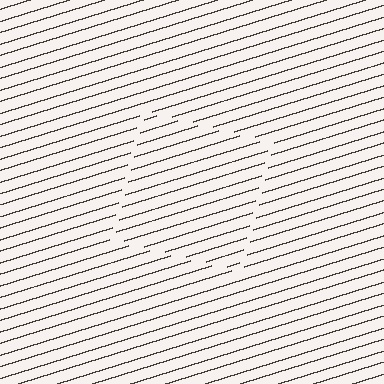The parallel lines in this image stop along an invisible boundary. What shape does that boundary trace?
An illusory square. The interior of the shape contains the same grating, shifted by half a period — the contour is defined by the phase discontinuity where line-ends from the inner and outer gratings abut.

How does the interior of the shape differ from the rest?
The interior of the shape contains the same grating, shifted by half a period — the contour is defined by the phase discontinuity where line-ends from the inner and outer gratings abut.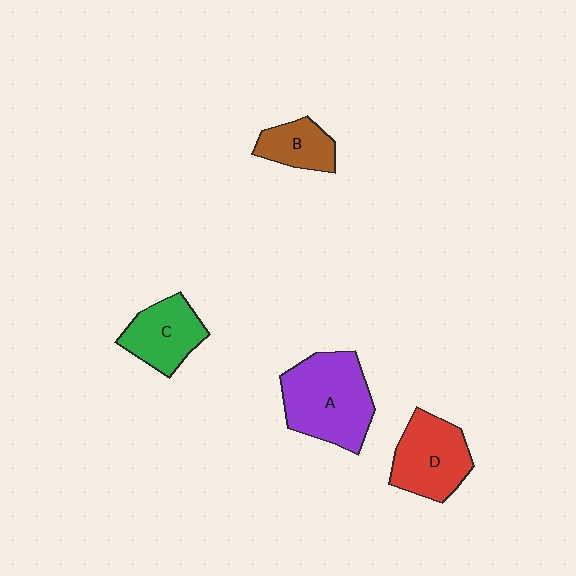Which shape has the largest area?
Shape A (purple).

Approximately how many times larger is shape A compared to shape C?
Approximately 1.6 times.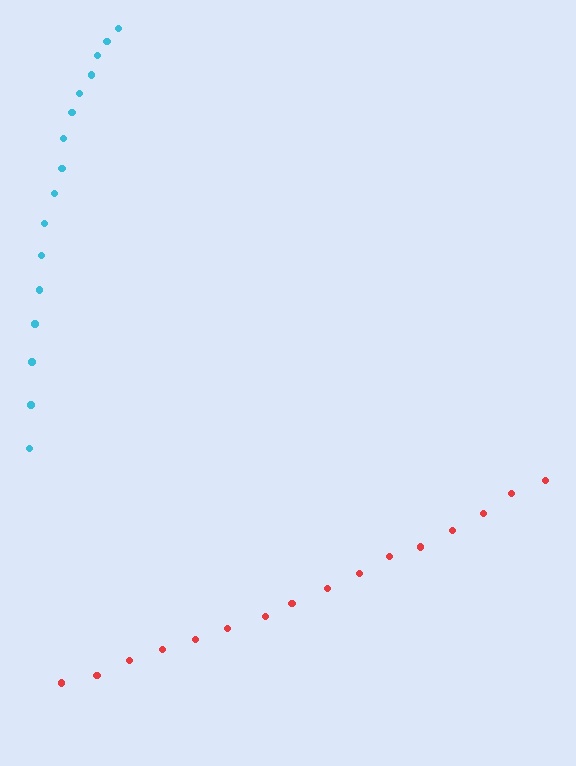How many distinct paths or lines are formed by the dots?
There are 2 distinct paths.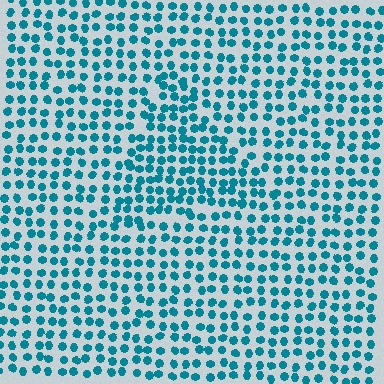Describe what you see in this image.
The image contains small teal elements arranged at two different densities. A triangle-shaped region is visible where the elements are more densely packed than the surrounding area.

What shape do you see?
I see a triangle.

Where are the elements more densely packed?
The elements are more densely packed inside the triangle boundary.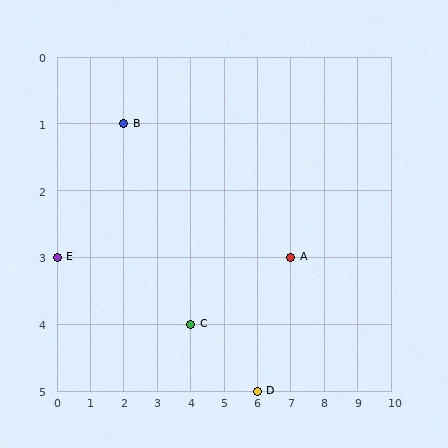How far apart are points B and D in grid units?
Points B and D are 4 columns and 4 rows apart (about 5.7 grid units diagonally).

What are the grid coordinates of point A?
Point A is at grid coordinates (7, 3).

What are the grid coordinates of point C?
Point C is at grid coordinates (4, 4).